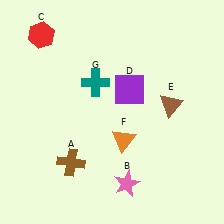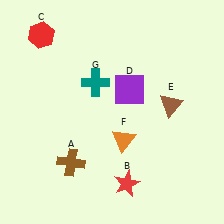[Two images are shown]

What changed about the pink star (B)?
In Image 1, B is pink. In Image 2, it changed to red.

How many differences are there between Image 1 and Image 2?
There is 1 difference between the two images.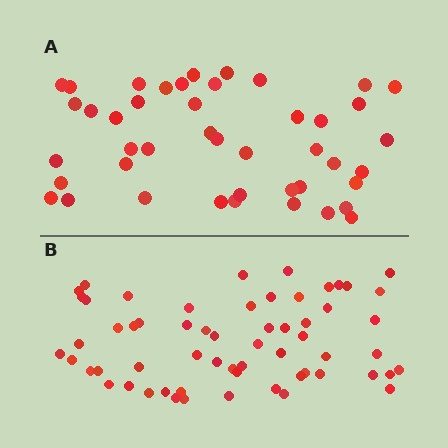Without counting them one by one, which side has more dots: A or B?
Region B (the bottom region) has more dots.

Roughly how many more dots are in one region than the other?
Region B has approximately 15 more dots than region A.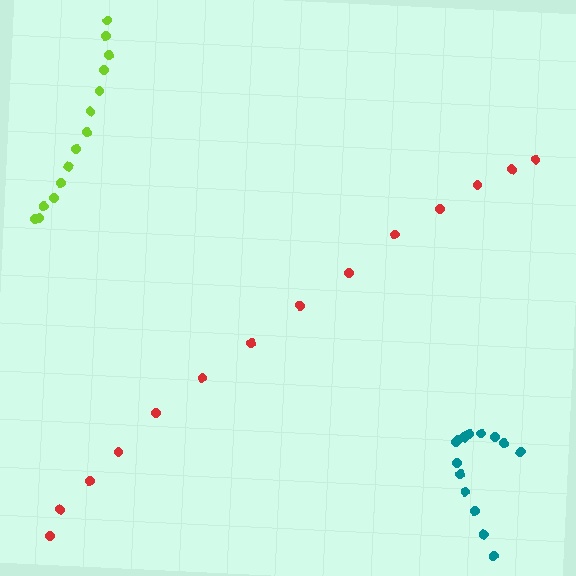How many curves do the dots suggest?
There are 3 distinct paths.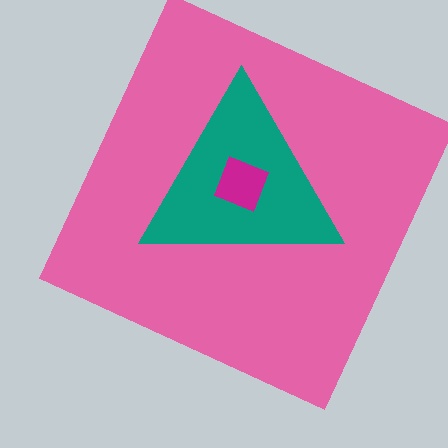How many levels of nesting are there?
3.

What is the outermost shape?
The pink square.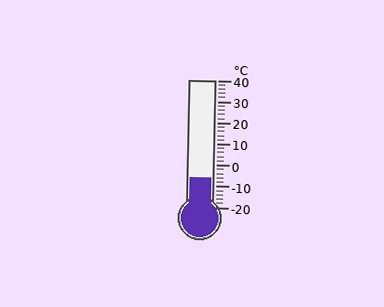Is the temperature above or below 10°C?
The temperature is below 10°C.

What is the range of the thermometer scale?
The thermometer scale ranges from -20°C to 40°C.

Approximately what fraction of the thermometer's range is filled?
The thermometer is filled to approximately 25% of its range.